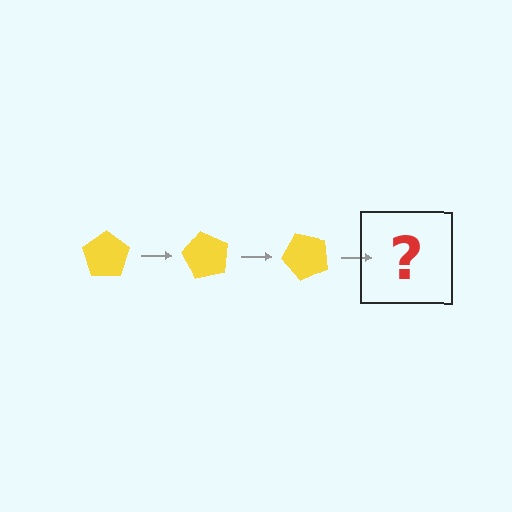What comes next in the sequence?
The next element should be a yellow pentagon rotated 180 degrees.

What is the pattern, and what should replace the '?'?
The pattern is that the pentagon rotates 60 degrees each step. The '?' should be a yellow pentagon rotated 180 degrees.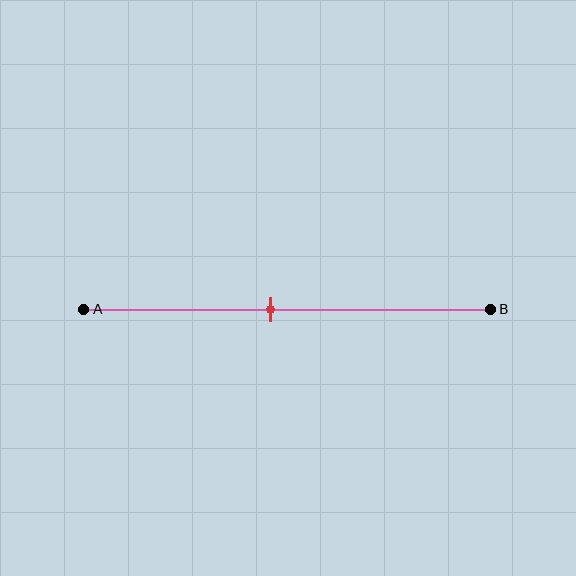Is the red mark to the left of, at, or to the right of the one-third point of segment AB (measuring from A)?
The red mark is to the right of the one-third point of segment AB.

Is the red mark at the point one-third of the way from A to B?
No, the mark is at about 45% from A, not at the 33% one-third point.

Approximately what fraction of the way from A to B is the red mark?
The red mark is approximately 45% of the way from A to B.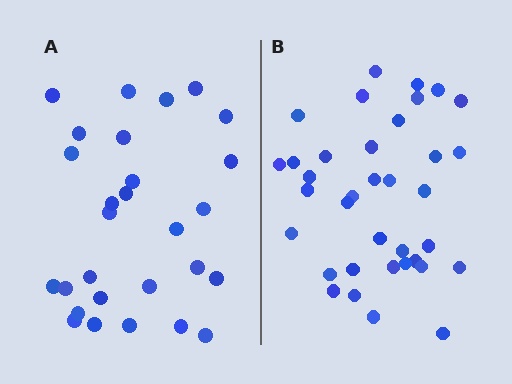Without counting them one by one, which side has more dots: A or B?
Region B (the right region) has more dots.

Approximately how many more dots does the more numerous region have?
Region B has roughly 8 or so more dots than region A.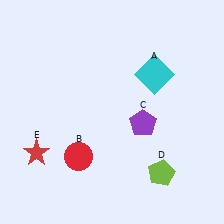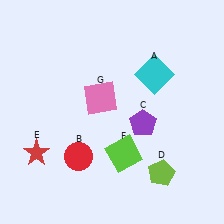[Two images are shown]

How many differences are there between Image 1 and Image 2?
There are 2 differences between the two images.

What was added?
A lime square (F), a pink square (G) were added in Image 2.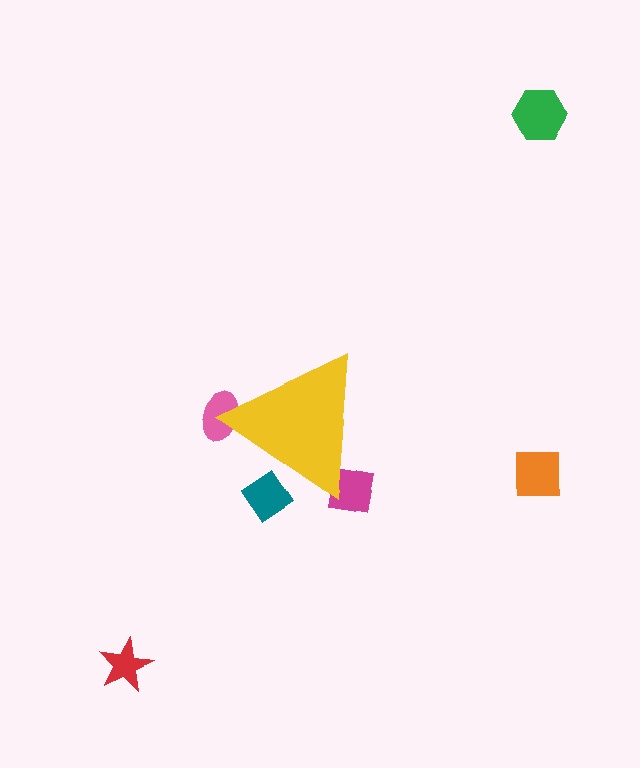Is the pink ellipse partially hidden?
Yes, the pink ellipse is partially hidden behind the yellow triangle.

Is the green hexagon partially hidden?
No, the green hexagon is fully visible.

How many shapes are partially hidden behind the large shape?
3 shapes are partially hidden.